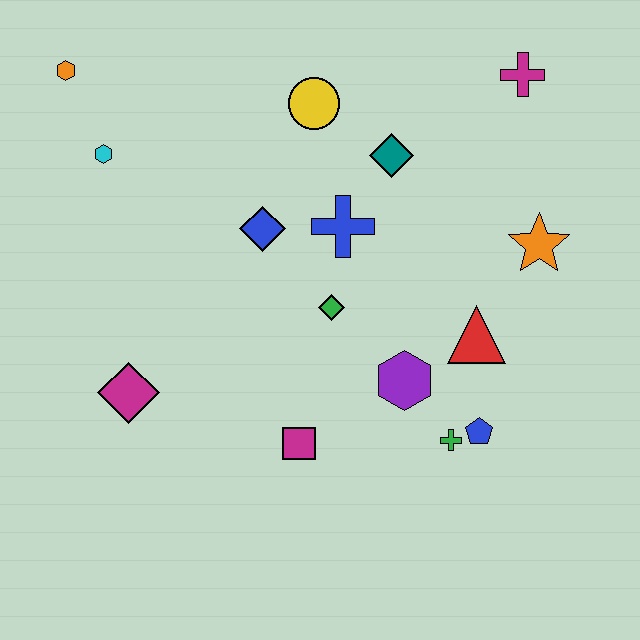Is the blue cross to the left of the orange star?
Yes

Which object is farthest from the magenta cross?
The magenta diamond is farthest from the magenta cross.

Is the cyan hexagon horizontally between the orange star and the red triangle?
No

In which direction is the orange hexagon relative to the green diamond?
The orange hexagon is to the left of the green diamond.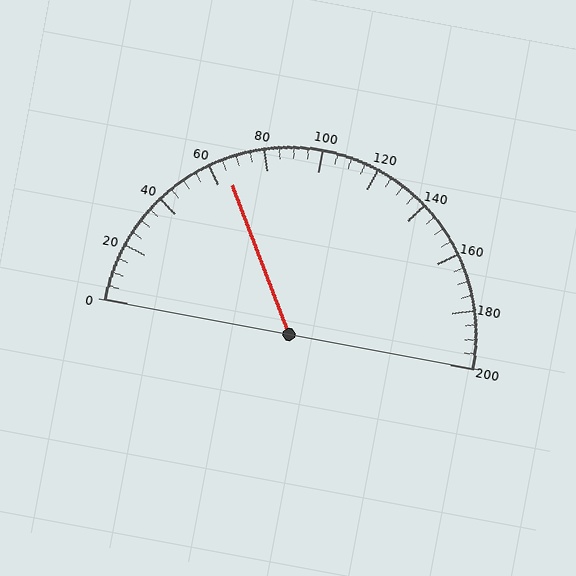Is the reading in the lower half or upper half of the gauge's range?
The reading is in the lower half of the range (0 to 200).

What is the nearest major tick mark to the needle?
The nearest major tick mark is 60.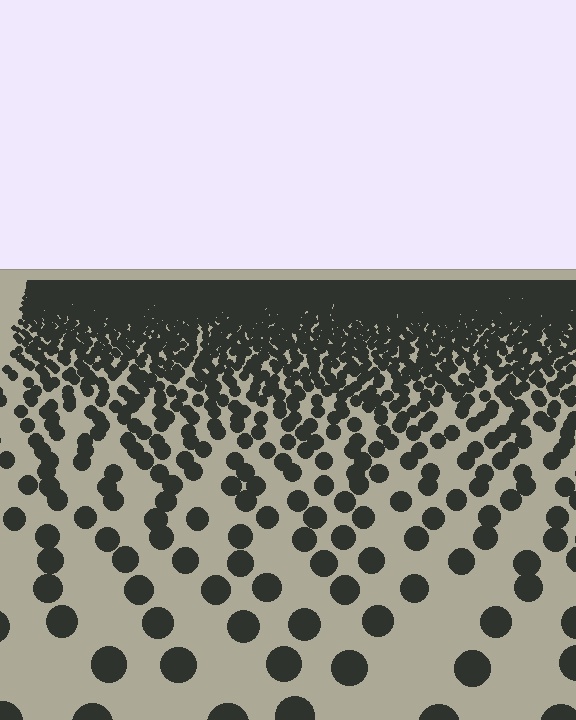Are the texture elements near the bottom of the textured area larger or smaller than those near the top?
Larger. Near the bottom, elements are closer to the viewer and appear at a bigger on-screen size.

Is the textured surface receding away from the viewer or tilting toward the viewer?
The surface is receding away from the viewer. Texture elements get smaller and denser toward the top.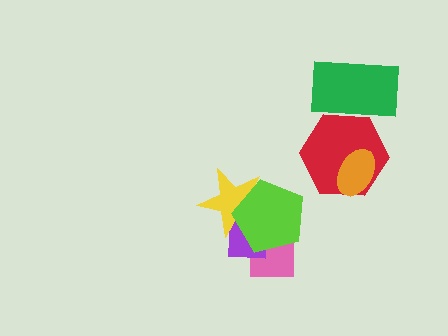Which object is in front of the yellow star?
The lime pentagon is in front of the yellow star.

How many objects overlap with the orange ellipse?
1 object overlaps with the orange ellipse.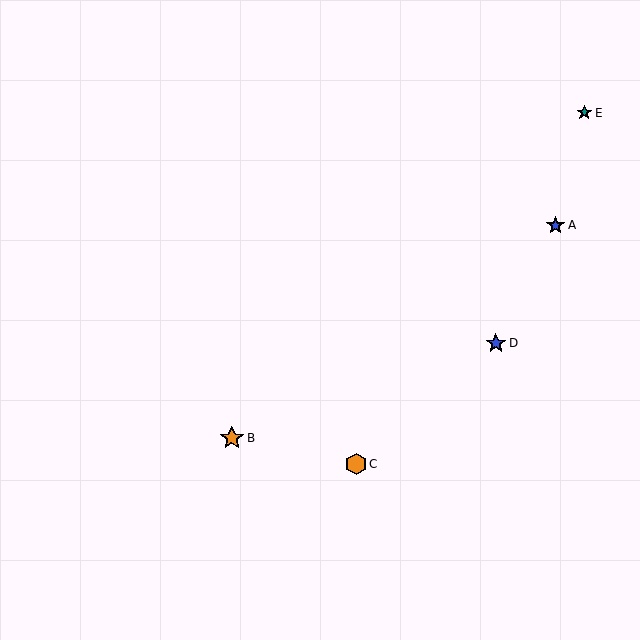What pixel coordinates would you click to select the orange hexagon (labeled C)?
Click at (356, 464) to select the orange hexagon C.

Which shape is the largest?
The orange star (labeled B) is the largest.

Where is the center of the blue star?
The center of the blue star is at (555, 225).